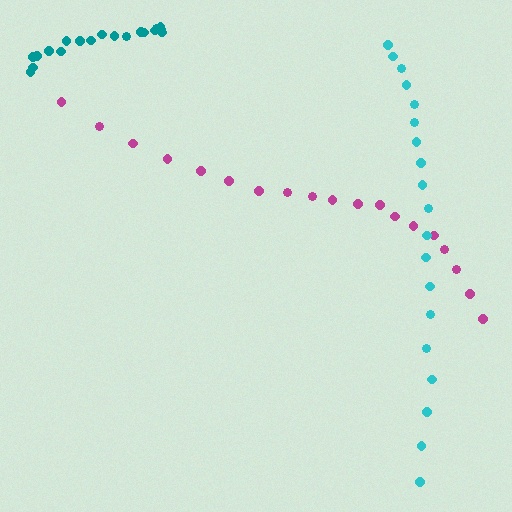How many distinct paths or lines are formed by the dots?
There are 3 distinct paths.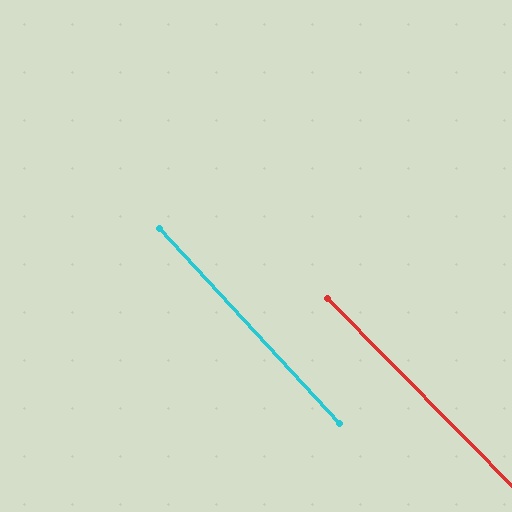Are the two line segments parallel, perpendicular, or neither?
Parallel — their directions differ by only 1.7°.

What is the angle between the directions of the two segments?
Approximately 2 degrees.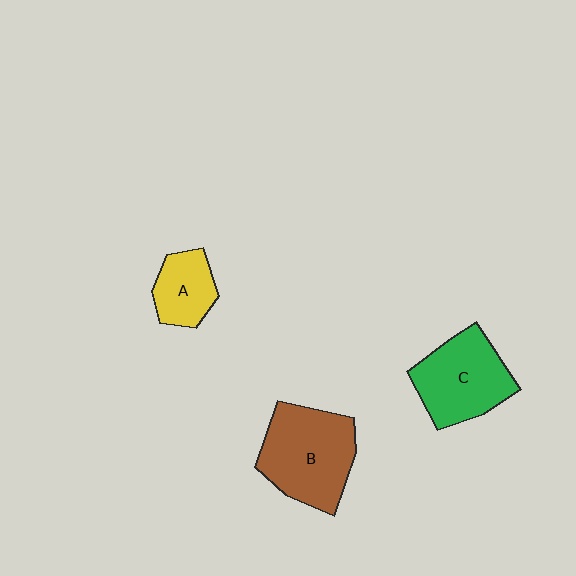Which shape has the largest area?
Shape B (brown).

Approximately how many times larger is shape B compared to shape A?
Approximately 2.0 times.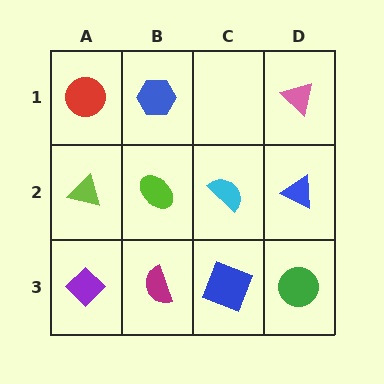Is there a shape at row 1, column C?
No, that cell is empty.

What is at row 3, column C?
A blue square.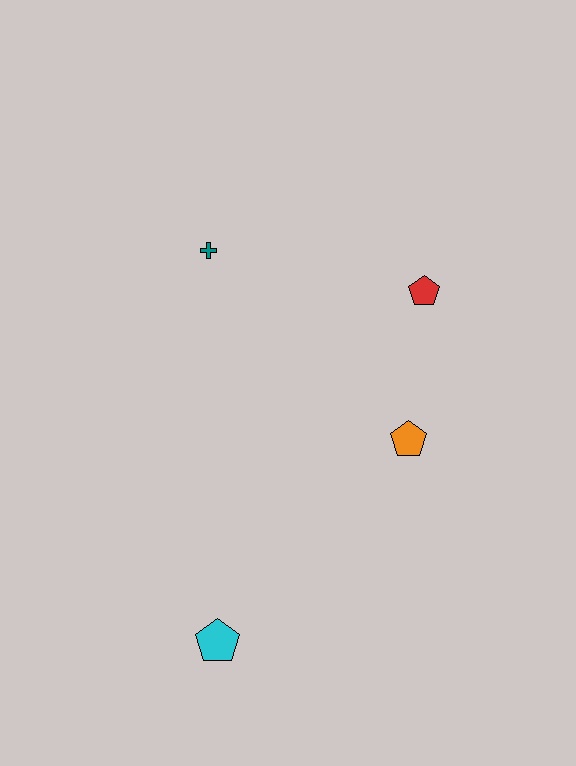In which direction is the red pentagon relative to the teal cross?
The red pentagon is to the right of the teal cross.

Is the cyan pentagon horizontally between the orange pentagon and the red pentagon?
No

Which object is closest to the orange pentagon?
The red pentagon is closest to the orange pentagon.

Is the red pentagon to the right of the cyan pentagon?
Yes